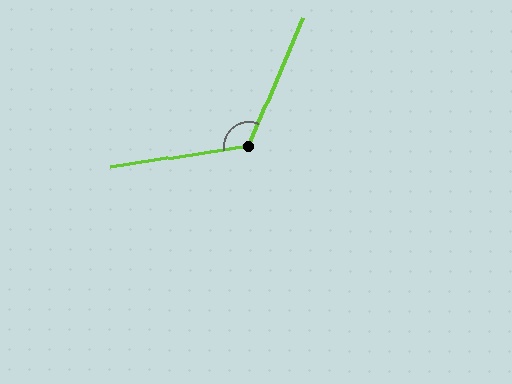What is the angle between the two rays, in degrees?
Approximately 122 degrees.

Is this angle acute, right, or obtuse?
It is obtuse.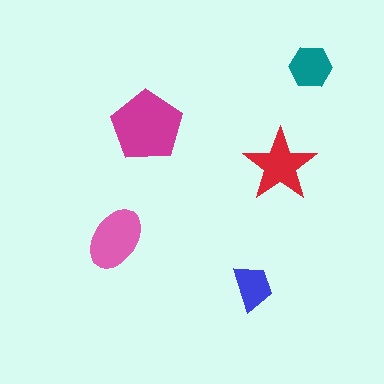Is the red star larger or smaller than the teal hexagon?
Larger.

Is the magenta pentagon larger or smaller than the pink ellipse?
Larger.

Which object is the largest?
The magenta pentagon.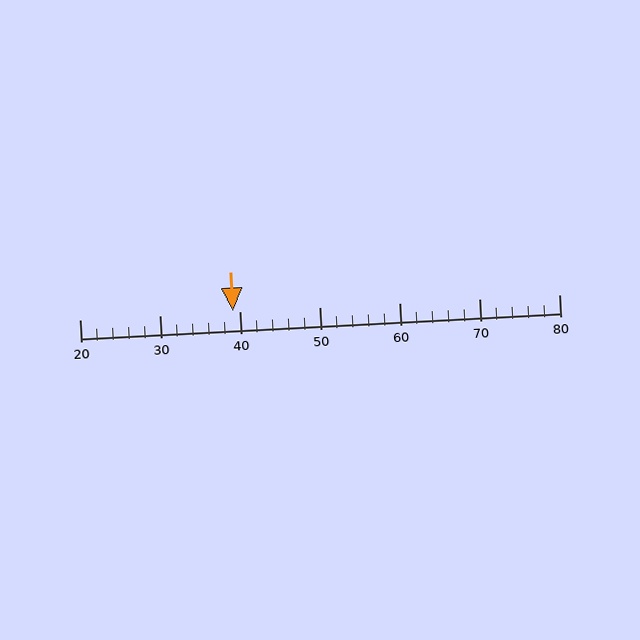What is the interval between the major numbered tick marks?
The major tick marks are spaced 10 units apart.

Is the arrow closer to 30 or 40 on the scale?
The arrow is closer to 40.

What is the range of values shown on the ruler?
The ruler shows values from 20 to 80.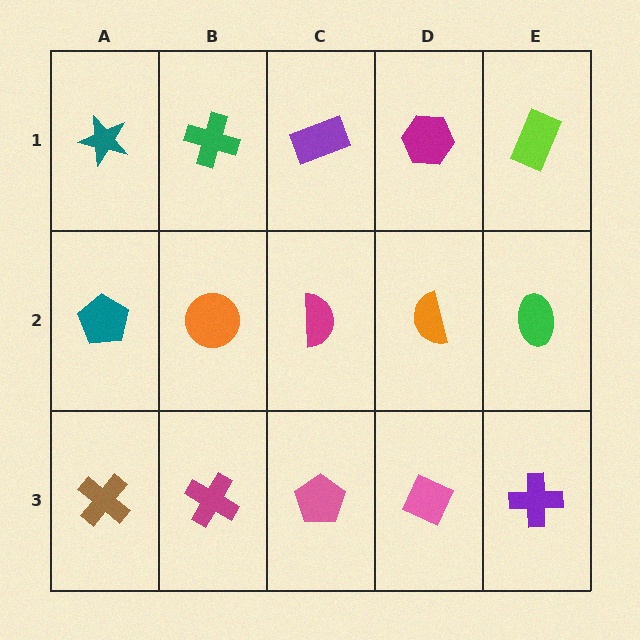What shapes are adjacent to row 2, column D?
A magenta hexagon (row 1, column D), a pink diamond (row 3, column D), a magenta semicircle (row 2, column C), a green ellipse (row 2, column E).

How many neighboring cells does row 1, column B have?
3.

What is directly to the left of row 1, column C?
A green cross.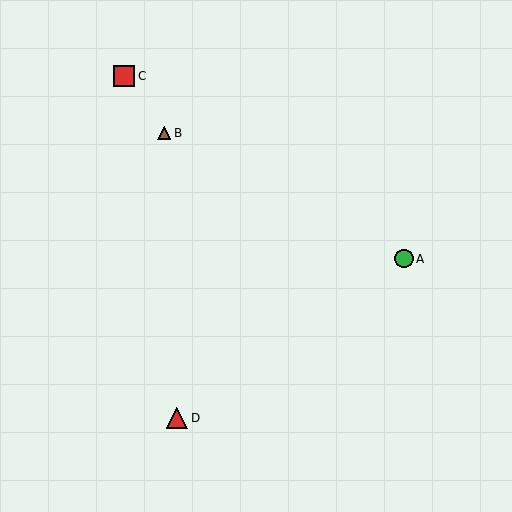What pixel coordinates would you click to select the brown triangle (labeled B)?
Click at (164, 133) to select the brown triangle B.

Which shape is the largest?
The red triangle (labeled D) is the largest.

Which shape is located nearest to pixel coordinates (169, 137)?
The brown triangle (labeled B) at (164, 133) is nearest to that location.